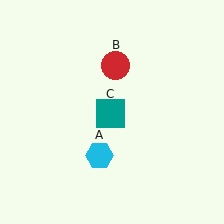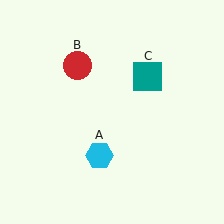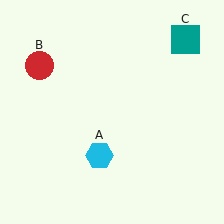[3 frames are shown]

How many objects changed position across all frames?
2 objects changed position: red circle (object B), teal square (object C).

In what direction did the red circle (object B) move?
The red circle (object B) moved left.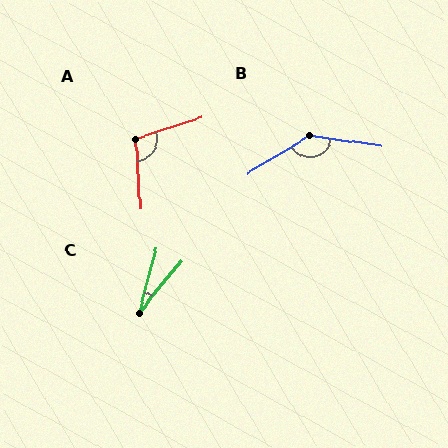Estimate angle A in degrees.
Approximately 104 degrees.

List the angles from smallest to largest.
C (24°), A (104°), B (141°).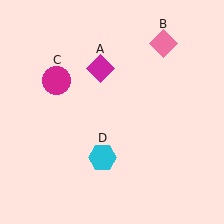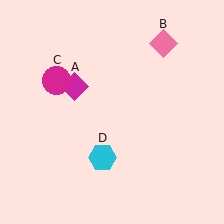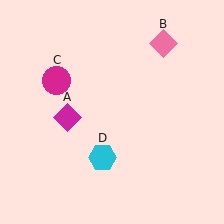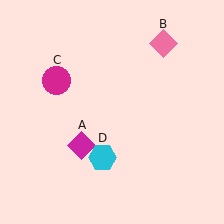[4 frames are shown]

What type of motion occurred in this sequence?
The magenta diamond (object A) rotated counterclockwise around the center of the scene.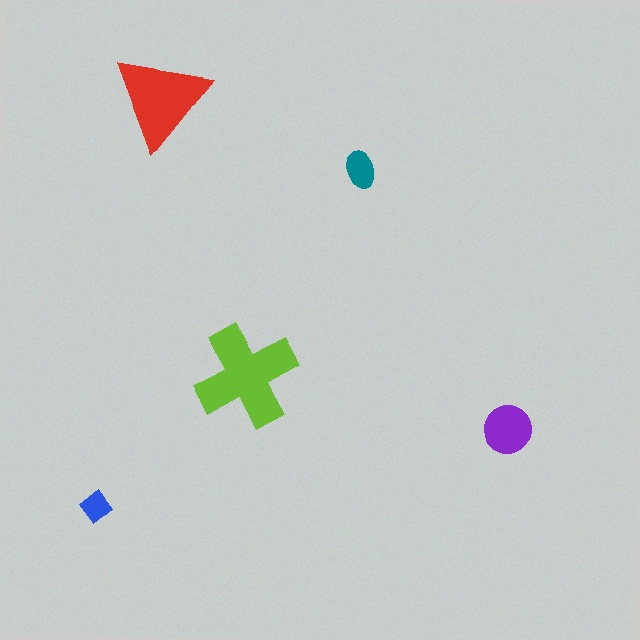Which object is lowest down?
The blue diamond is bottommost.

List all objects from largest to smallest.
The lime cross, the red triangle, the purple circle, the teal ellipse, the blue diamond.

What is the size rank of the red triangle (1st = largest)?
2nd.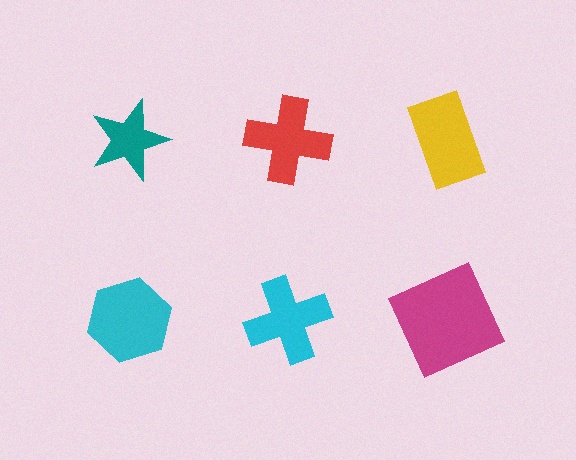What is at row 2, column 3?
A magenta square.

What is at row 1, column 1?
A teal star.